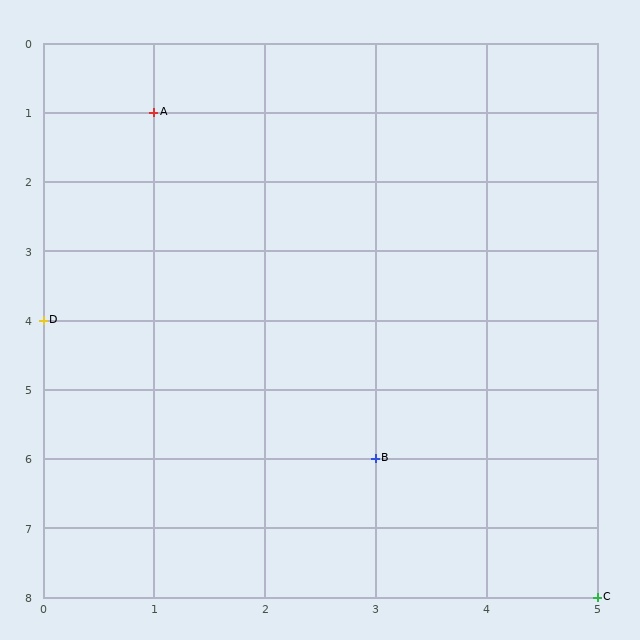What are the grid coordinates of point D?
Point D is at grid coordinates (0, 4).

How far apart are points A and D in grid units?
Points A and D are 1 column and 3 rows apart (about 3.2 grid units diagonally).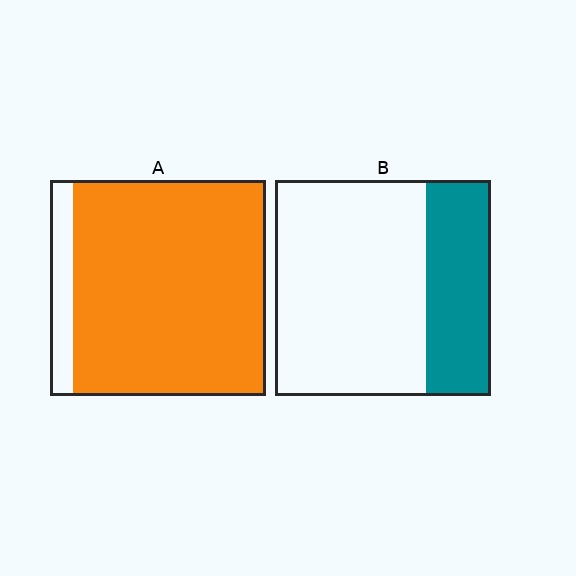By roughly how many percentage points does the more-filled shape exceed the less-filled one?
By roughly 60 percentage points (A over B).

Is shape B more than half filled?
No.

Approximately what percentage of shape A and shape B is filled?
A is approximately 90% and B is approximately 30%.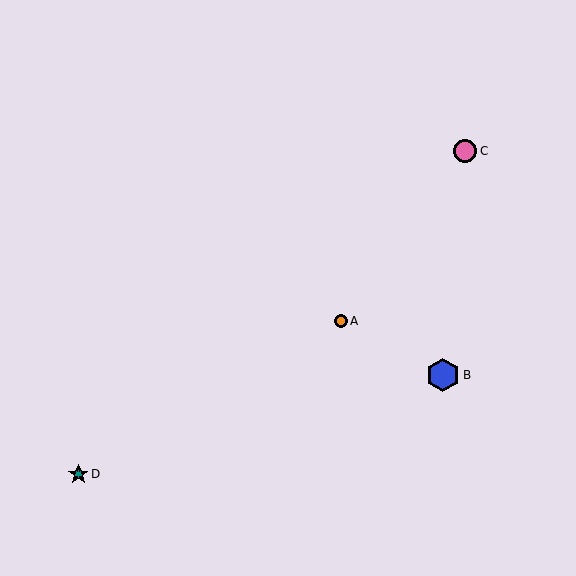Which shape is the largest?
The blue hexagon (labeled B) is the largest.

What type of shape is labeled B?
Shape B is a blue hexagon.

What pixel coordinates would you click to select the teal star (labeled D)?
Click at (78, 474) to select the teal star D.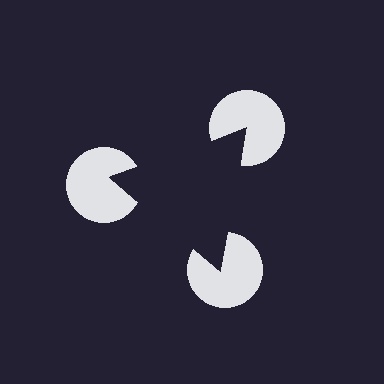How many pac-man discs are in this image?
There are 3 — one at each vertex of the illusory triangle.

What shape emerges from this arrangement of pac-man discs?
An illusory triangle — its edges are inferred from the aligned wedge cuts in the pac-man discs, not physically drawn.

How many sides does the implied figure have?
3 sides.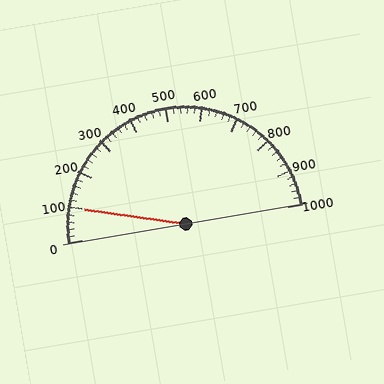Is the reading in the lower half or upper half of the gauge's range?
The reading is in the lower half of the range (0 to 1000).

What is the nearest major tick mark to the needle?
The nearest major tick mark is 100.